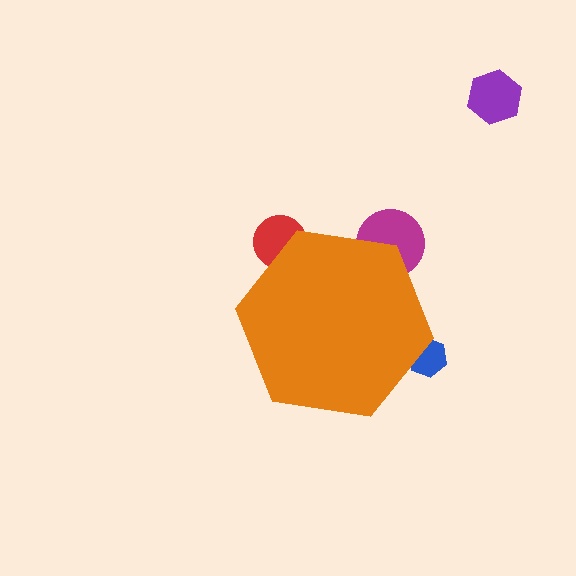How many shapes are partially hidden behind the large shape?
3 shapes are partially hidden.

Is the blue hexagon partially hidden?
Yes, the blue hexagon is partially hidden behind the orange hexagon.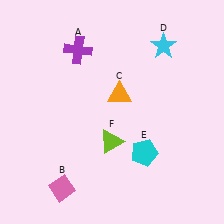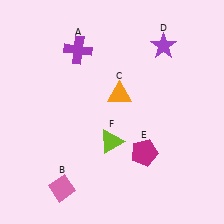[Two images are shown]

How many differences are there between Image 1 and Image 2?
There are 2 differences between the two images.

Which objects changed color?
D changed from cyan to purple. E changed from cyan to magenta.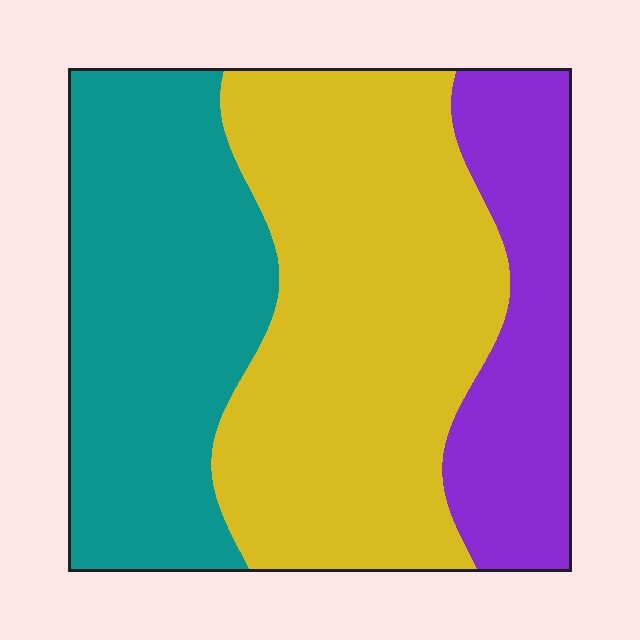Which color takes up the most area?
Yellow, at roughly 45%.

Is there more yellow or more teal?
Yellow.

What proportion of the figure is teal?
Teal takes up about one third (1/3) of the figure.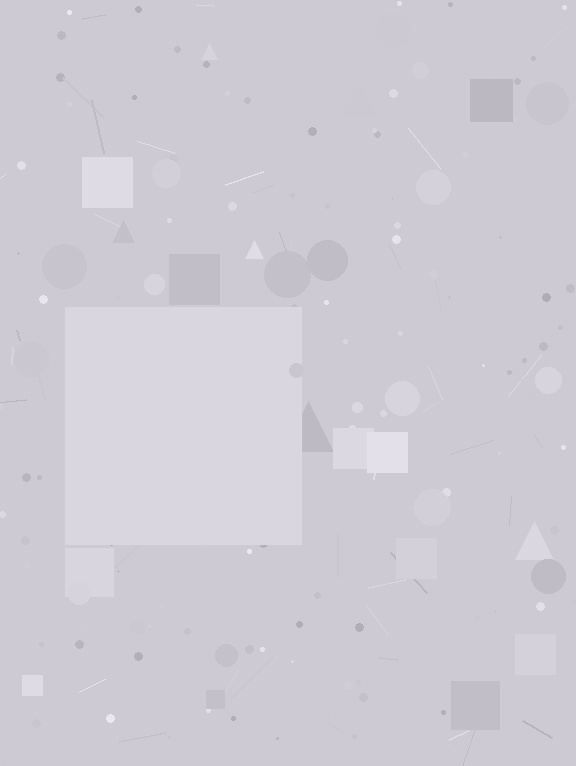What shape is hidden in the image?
A square is hidden in the image.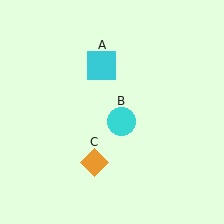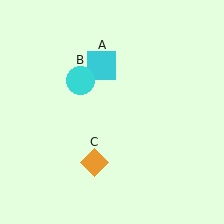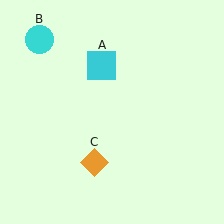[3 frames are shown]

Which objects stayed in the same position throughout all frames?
Cyan square (object A) and orange diamond (object C) remained stationary.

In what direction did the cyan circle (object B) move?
The cyan circle (object B) moved up and to the left.